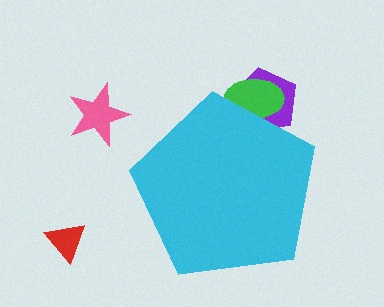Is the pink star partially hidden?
No, the pink star is fully visible.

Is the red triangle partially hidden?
No, the red triangle is fully visible.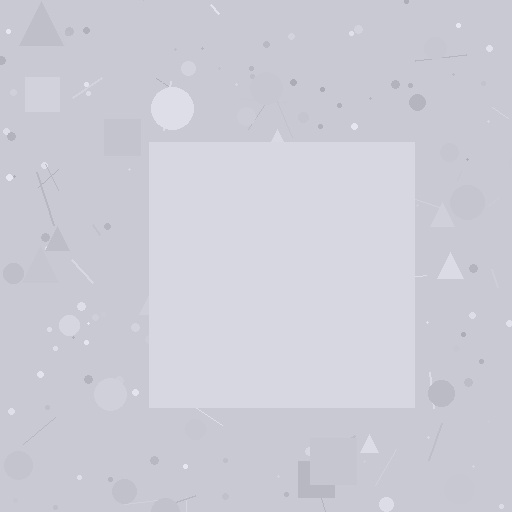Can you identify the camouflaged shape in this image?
The camouflaged shape is a square.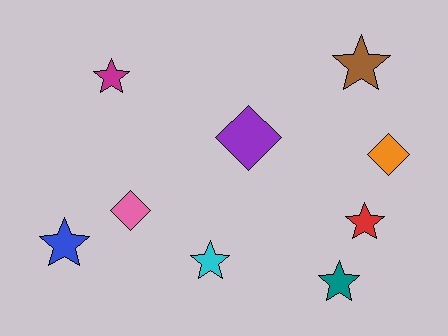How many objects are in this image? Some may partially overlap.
There are 9 objects.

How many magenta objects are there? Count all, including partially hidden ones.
There is 1 magenta object.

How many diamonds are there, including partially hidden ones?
There are 3 diamonds.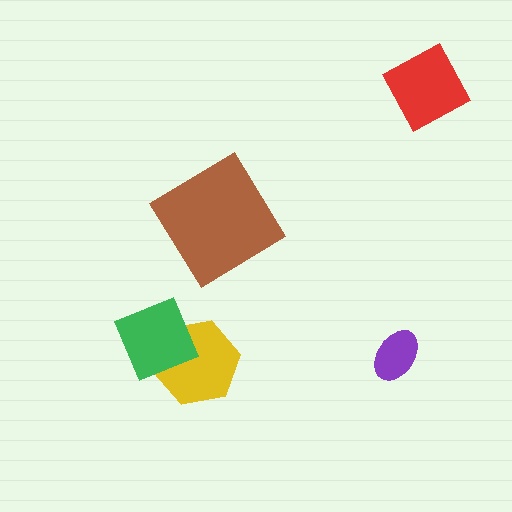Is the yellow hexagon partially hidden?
Yes, it is partially covered by another shape.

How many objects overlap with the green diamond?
1 object overlaps with the green diamond.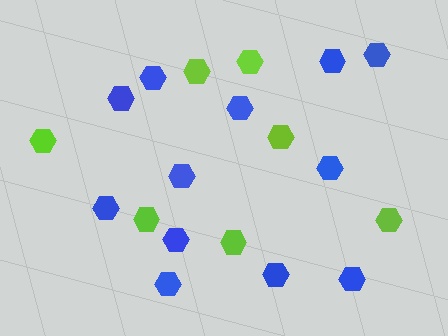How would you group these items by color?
There are 2 groups: one group of blue hexagons (12) and one group of lime hexagons (7).